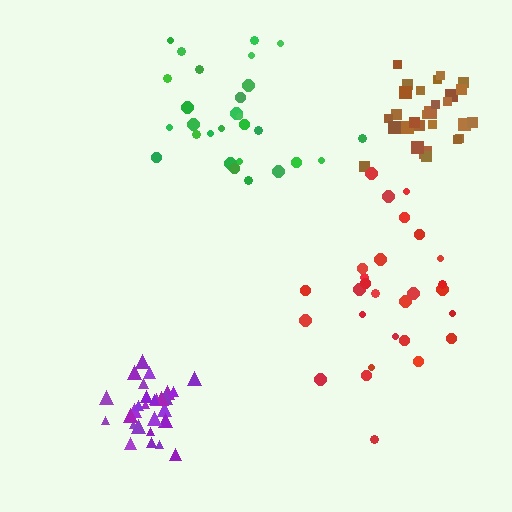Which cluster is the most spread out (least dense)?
Green.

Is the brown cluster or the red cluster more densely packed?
Brown.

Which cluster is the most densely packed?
Purple.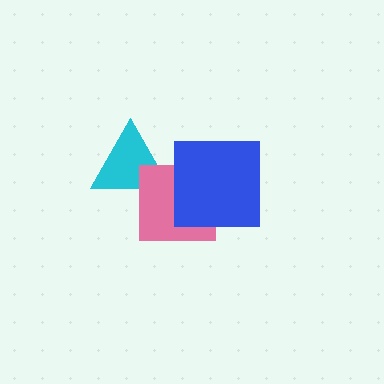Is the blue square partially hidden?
No, no other shape covers it.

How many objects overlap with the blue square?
1 object overlaps with the blue square.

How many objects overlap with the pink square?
2 objects overlap with the pink square.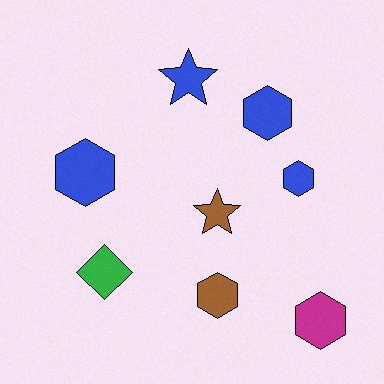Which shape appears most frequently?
Hexagon, with 5 objects.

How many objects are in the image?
There are 8 objects.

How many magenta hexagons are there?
There is 1 magenta hexagon.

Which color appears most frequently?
Blue, with 4 objects.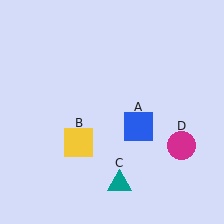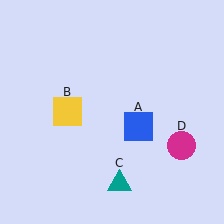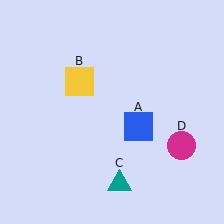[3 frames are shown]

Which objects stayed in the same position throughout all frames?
Blue square (object A) and teal triangle (object C) and magenta circle (object D) remained stationary.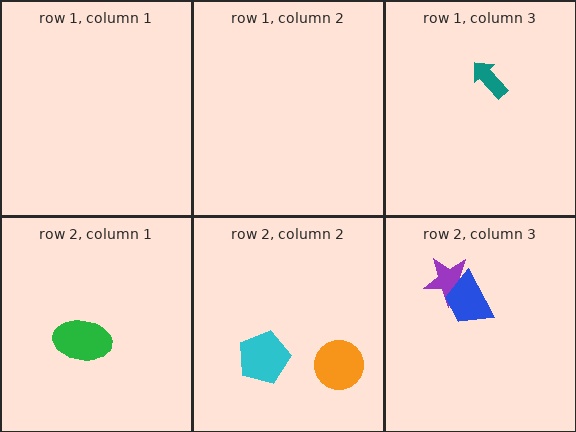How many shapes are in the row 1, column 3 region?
1.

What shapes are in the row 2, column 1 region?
The green ellipse.